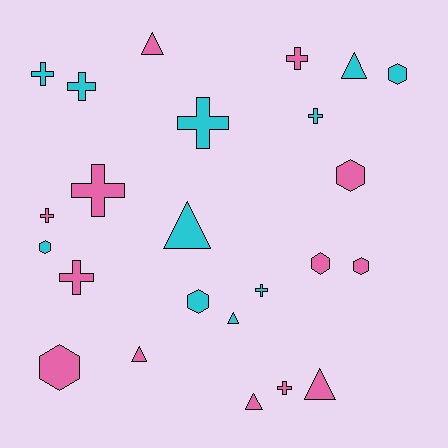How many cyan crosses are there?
There are 5 cyan crosses.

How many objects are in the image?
There are 24 objects.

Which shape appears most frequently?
Cross, with 10 objects.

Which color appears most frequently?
Pink, with 13 objects.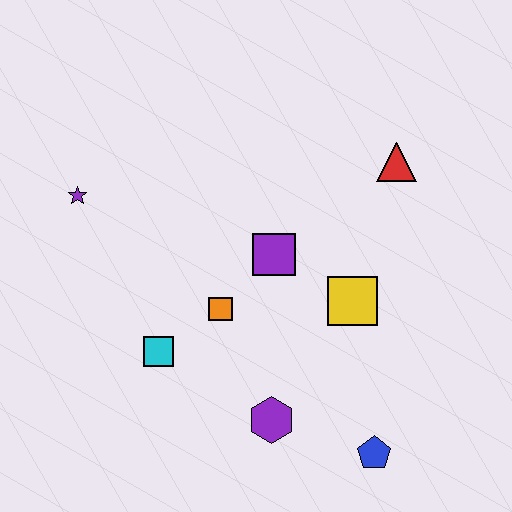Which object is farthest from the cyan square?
The red triangle is farthest from the cyan square.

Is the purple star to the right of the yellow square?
No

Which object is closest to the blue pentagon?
The purple hexagon is closest to the blue pentagon.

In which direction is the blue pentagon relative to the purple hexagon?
The blue pentagon is to the right of the purple hexagon.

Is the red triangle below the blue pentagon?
No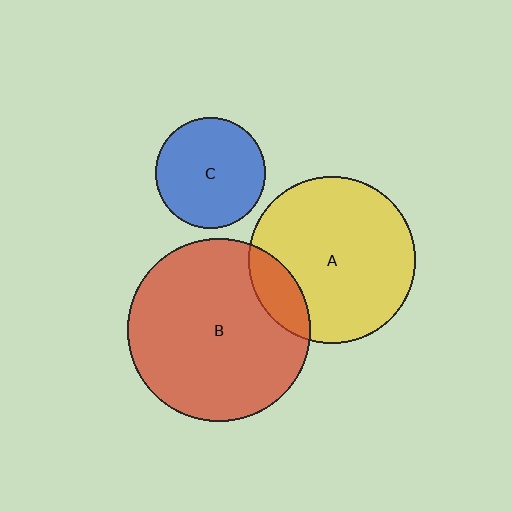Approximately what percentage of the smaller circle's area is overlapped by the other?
Approximately 15%.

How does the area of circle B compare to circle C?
Approximately 2.7 times.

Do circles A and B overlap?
Yes.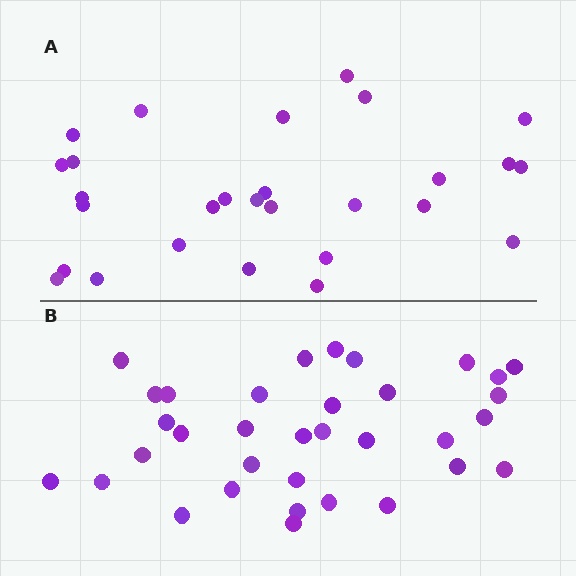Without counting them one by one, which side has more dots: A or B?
Region B (the bottom region) has more dots.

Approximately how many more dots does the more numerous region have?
Region B has about 6 more dots than region A.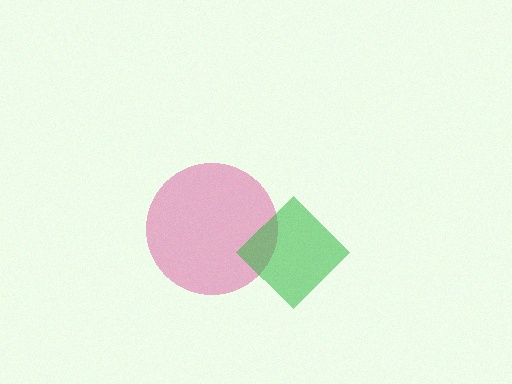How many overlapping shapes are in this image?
There are 2 overlapping shapes in the image.